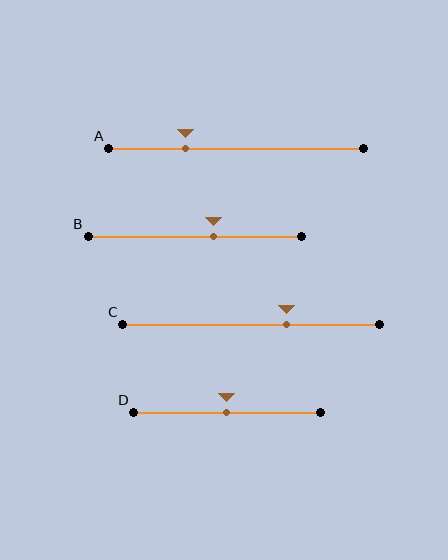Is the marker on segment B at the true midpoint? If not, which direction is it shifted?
No, the marker on segment B is shifted to the right by about 9% of the segment length.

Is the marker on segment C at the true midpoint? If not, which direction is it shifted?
No, the marker on segment C is shifted to the right by about 14% of the segment length.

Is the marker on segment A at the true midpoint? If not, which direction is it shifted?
No, the marker on segment A is shifted to the left by about 20% of the segment length.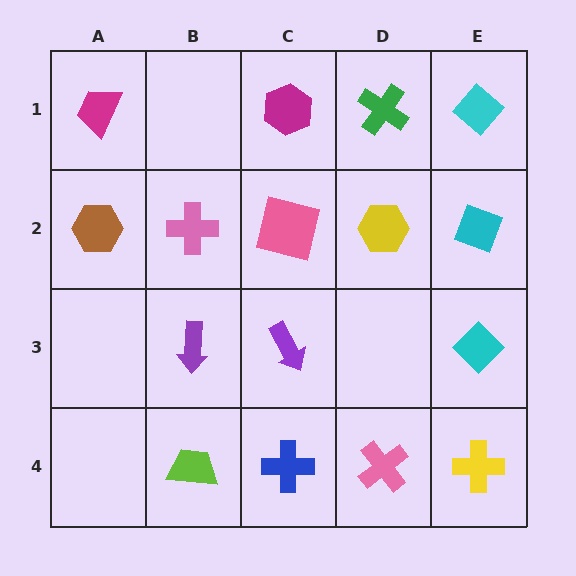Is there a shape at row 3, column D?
No, that cell is empty.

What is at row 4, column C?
A blue cross.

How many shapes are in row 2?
5 shapes.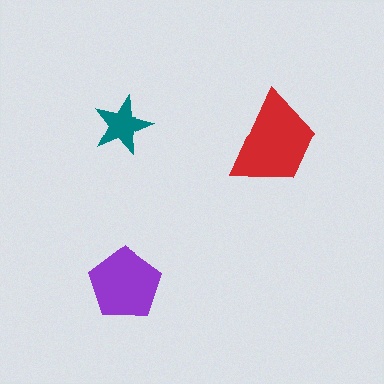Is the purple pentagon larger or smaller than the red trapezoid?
Smaller.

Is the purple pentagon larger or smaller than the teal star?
Larger.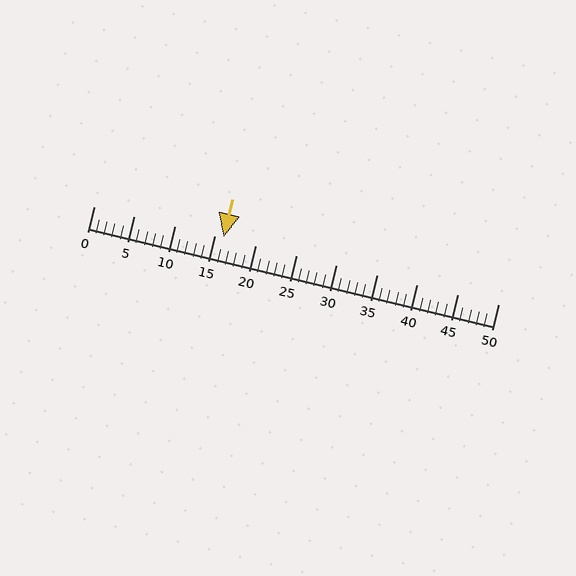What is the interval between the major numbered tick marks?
The major tick marks are spaced 5 units apart.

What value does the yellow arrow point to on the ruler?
The yellow arrow points to approximately 16.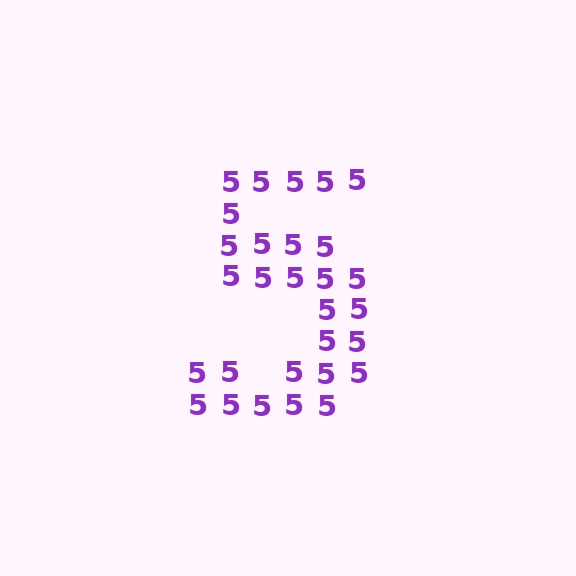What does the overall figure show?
The overall figure shows the digit 5.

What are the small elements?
The small elements are digit 5's.